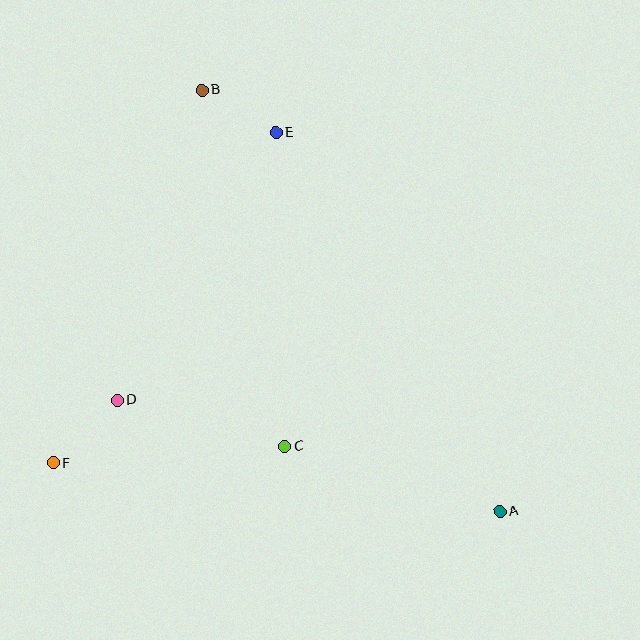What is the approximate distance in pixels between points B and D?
The distance between B and D is approximately 322 pixels.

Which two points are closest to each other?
Points B and E are closest to each other.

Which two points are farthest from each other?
Points A and B are farthest from each other.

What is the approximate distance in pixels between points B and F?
The distance between B and F is approximately 402 pixels.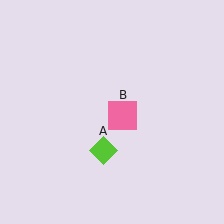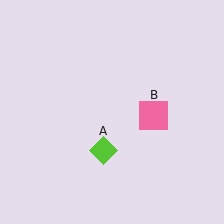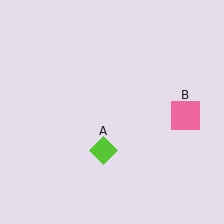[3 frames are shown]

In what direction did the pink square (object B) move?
The pink square (object B) moved right.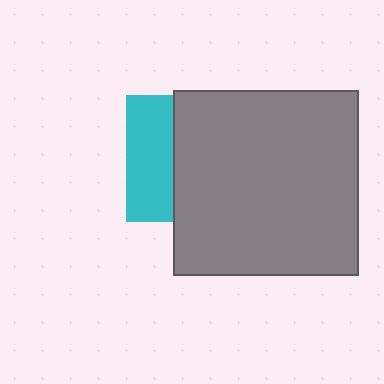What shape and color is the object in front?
The object in front is a gray square.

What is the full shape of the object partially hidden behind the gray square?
The partially hidden object is a cyan square.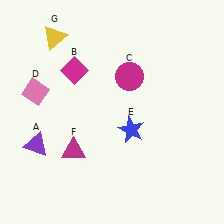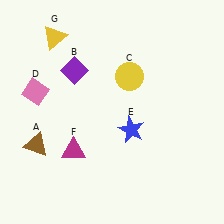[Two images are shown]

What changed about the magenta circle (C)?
In Image 1, C is magenta. In Image 2, it changed to yellow.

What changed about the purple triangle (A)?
In Image 1, A is purple. In Image 2, it changed to brown.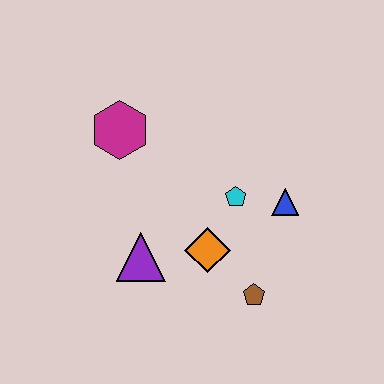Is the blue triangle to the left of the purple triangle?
No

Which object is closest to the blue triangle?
The cyan pentagon is closest to the blue triangle.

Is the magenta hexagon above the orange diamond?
Yes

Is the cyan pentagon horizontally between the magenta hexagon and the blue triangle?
Yes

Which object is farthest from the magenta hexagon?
The brown pentagon is farthest from the magenta hexagon.